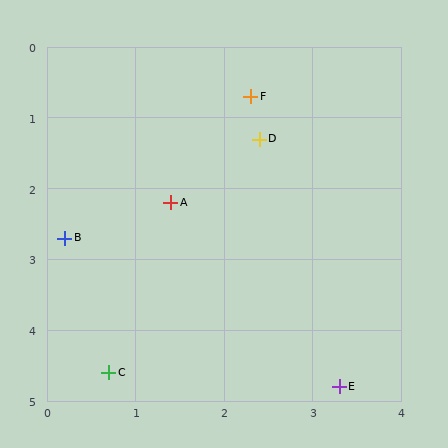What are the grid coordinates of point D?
Point D is at approximately (2.4, 1.3).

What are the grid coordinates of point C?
Point C is at approximately (0.7, 4.6).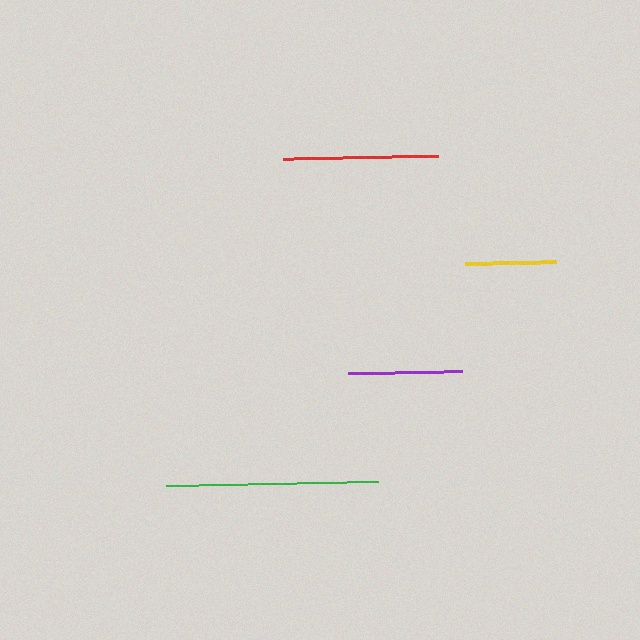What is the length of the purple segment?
The purple segment is approximately 113 pixels long.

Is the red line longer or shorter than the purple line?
The red line is longer than the purple line.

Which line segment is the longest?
The green line is the longest at approximately 212 pixels.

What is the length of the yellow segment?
The yellow segment is approximately 90 pixels long.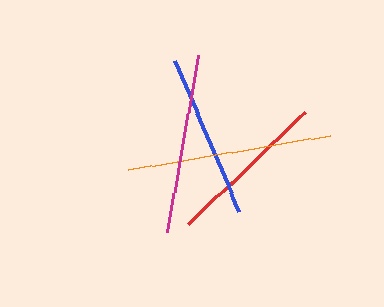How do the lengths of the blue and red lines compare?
The blue and red lines are approximately the same length.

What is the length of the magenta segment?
The magenta segment is approximately 179 pixels long.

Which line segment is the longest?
The orange line is the longest at approximately 205 pixels.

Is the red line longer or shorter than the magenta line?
The magenta line is longer than the red line.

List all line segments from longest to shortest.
From longest to shortest: orange, magenta, blue, red.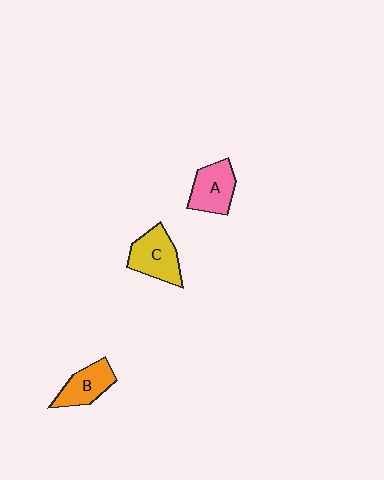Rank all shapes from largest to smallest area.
From largest to smallest: C (yellow), A (pink), B (orange).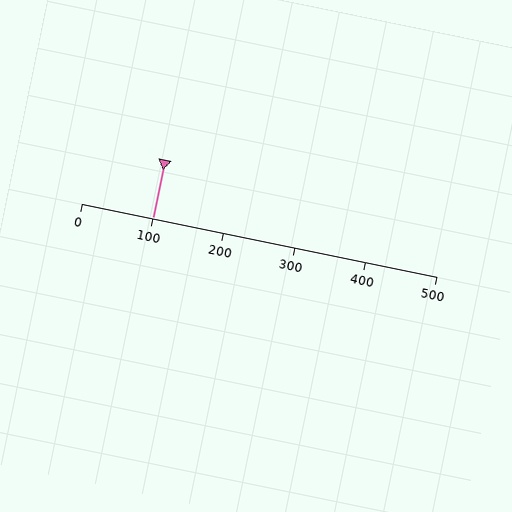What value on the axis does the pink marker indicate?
The marker indicates approximately 100.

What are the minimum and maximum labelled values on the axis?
The axis runs from 0 to 500.